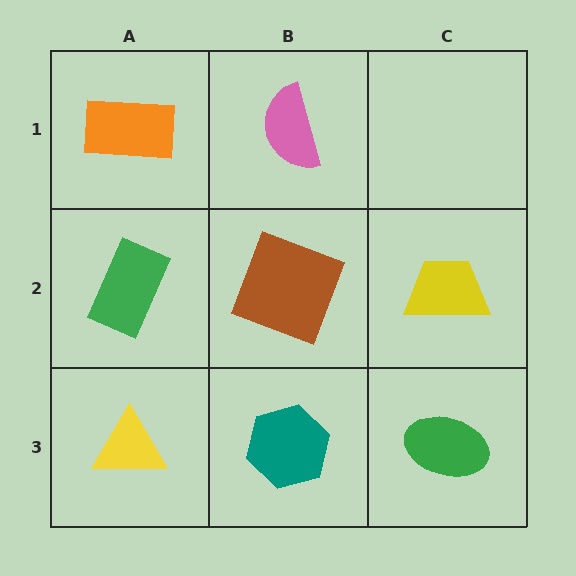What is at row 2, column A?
A green rectangle.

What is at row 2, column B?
A brown square.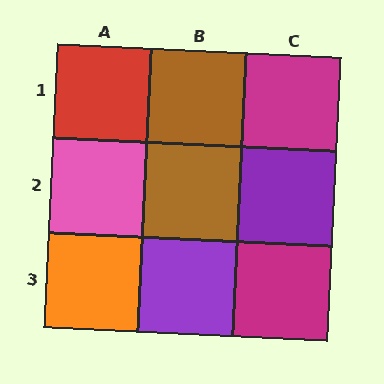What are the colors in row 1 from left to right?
Red, brown, magenta.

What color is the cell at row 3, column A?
Orange.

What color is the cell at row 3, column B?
Purple.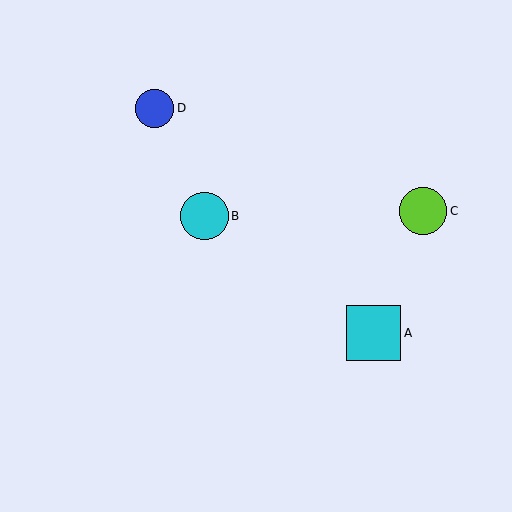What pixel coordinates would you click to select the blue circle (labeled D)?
Click at (155, 108) to select the blue circle D.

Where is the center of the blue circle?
The center of the blue circle is at (155, 108).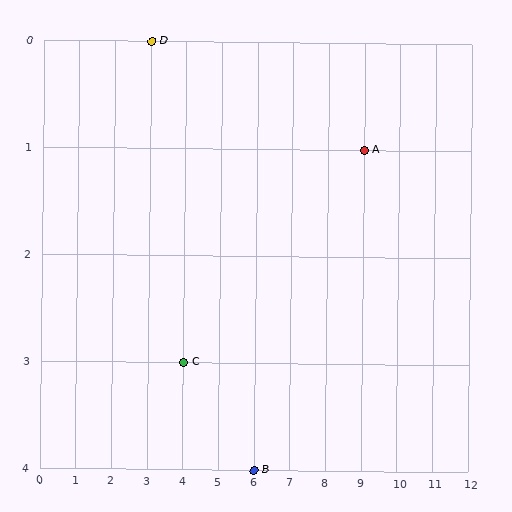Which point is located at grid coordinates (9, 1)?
Point A is at (9, 1).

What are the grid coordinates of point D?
Point D is at grid coordinates (3, 0).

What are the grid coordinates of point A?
Point A is at grid coordinates (9, 1).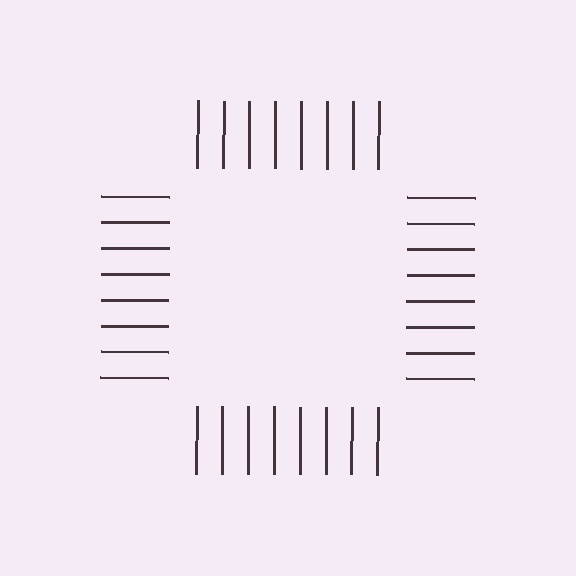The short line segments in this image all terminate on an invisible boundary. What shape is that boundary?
An illusory square — the line segments terminate on its edges but no continuous stroke is drawn.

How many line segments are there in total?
32 — 8 along each of the 4 edges.